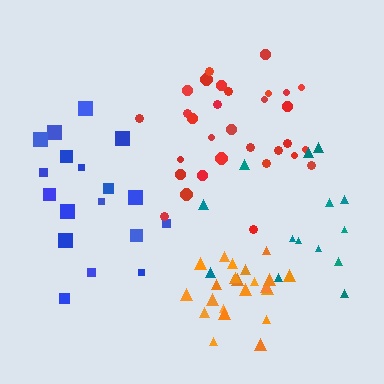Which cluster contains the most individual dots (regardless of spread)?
Red (31).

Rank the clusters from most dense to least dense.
orange, red, blue, teal.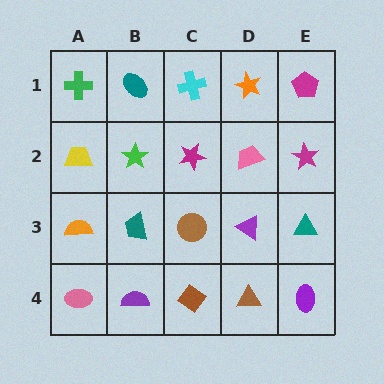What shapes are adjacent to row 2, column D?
An orange star (row 1, column D), a purple triangle (row 3, column D), a magenta star (row 2, column C), a magenta star (row 2, column E).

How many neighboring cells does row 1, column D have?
3.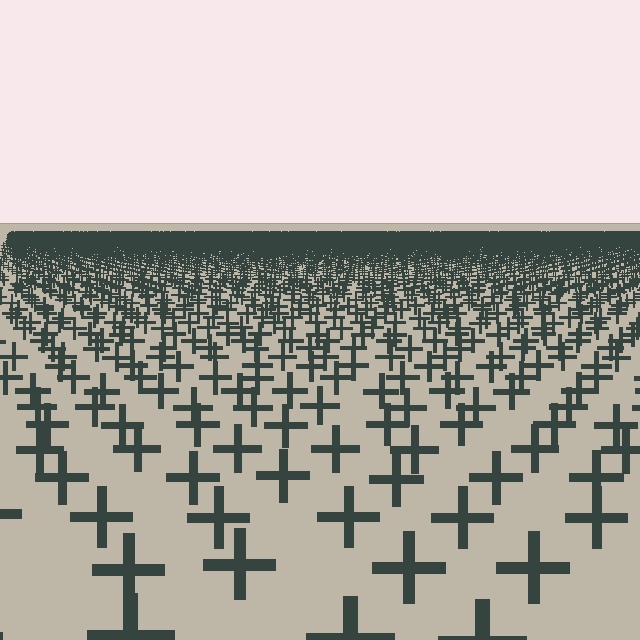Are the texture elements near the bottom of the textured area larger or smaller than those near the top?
Larger. Near the bottom, elements are closer to the viewer and appear at a bigger on-screen size.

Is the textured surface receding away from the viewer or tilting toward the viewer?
The surface is receding away from the viewer. Texture elements get smaller and denser toward the top.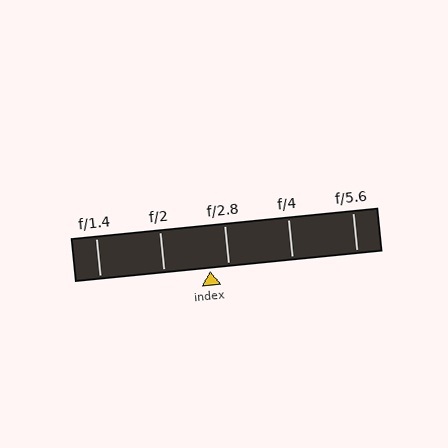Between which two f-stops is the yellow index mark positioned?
The index mark is between f/2 and f/2.8.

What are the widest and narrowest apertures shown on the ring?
The widest aperture shown is f/1.4 and the narrowest is f/5.6.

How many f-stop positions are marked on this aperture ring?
There are 5 f-stop positions marked.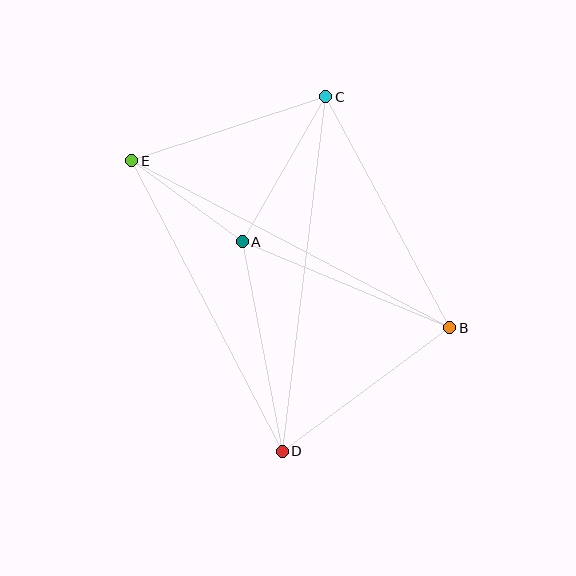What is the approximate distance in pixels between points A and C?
The distance between A and C is approximately 167 pixels.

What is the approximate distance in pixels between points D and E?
The distance between D and E is approximately 327 pixels.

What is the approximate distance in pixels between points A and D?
The distance between A and D is approximately 213 pixels.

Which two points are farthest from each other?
Points B and E are farthest from each other.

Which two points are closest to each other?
Points A and E are closest to each other.